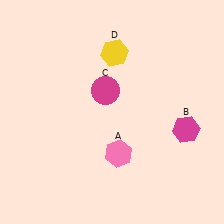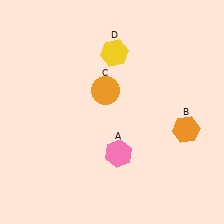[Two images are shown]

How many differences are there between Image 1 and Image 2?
There are 2 differences between the two images.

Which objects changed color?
B changed from magenta to orange. C changed from magenta to orange.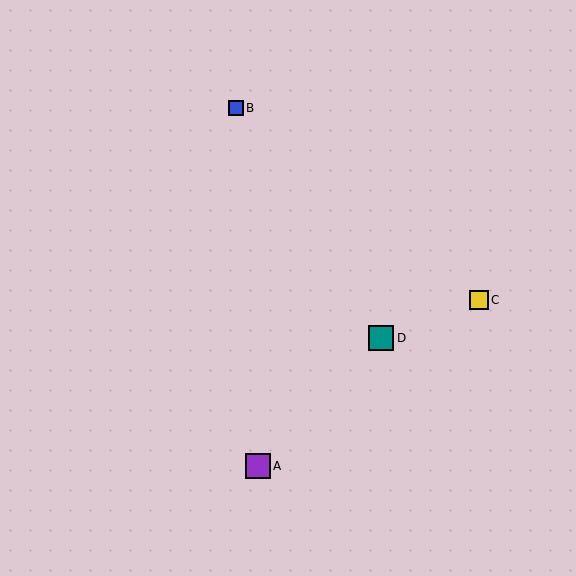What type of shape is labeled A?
Shape A is a purple square.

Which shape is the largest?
The teal square (labeled D) is the largest.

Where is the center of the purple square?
The center of the purple square is at (258, 466).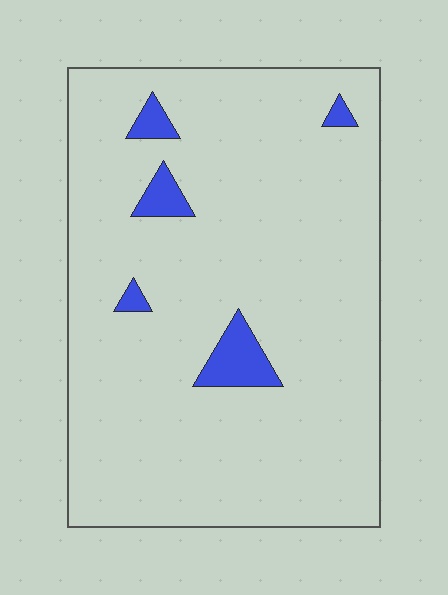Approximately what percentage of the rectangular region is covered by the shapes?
Approximately 5%.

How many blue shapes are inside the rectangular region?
5.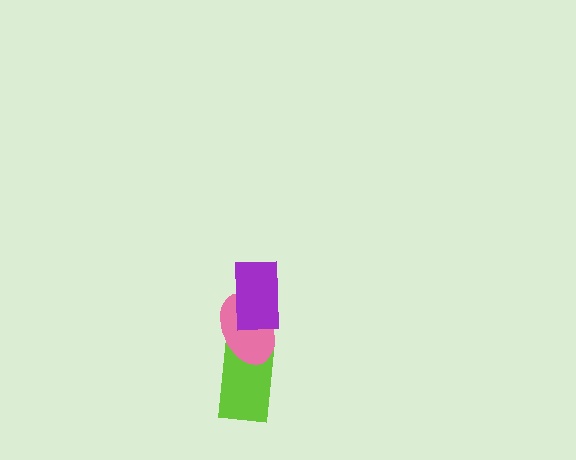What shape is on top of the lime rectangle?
The pink ellipse is on top of the lime rectangle.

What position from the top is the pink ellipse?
The pink ellipse is 2nd from the top.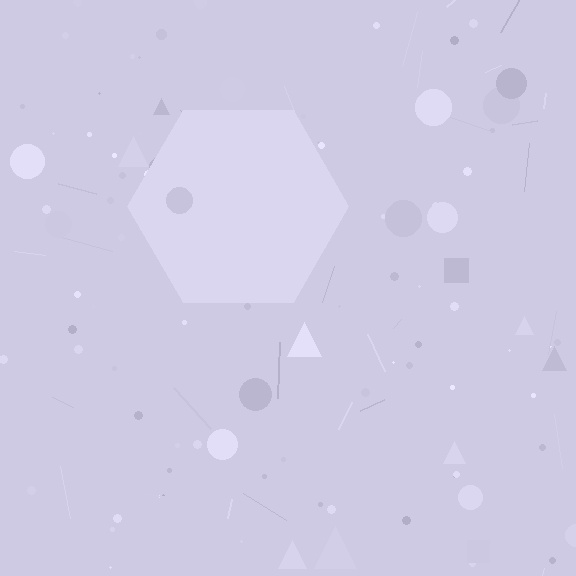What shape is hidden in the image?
A hexagon is hidden in the image.